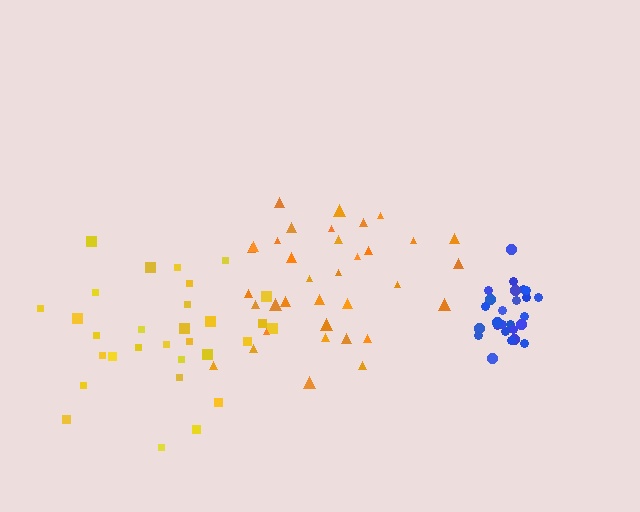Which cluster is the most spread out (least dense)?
Yellow.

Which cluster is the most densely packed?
Blue.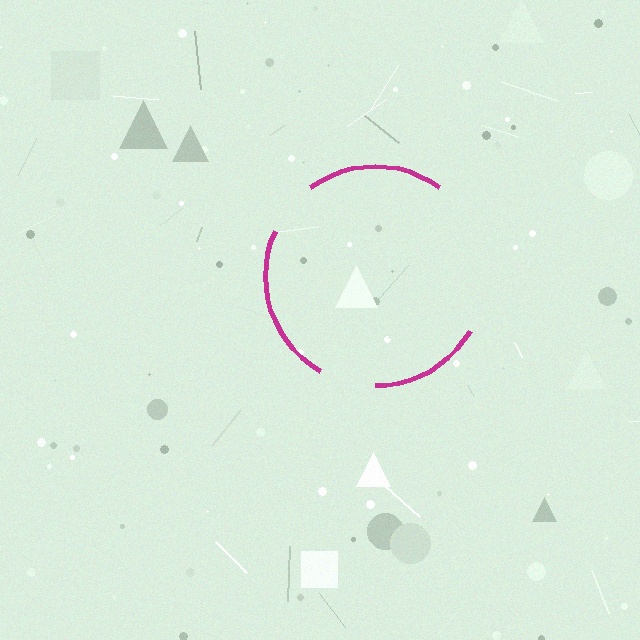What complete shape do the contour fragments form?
The contour fragments form a circle.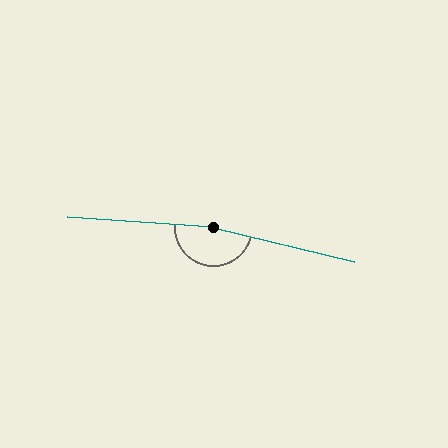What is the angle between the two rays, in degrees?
Approximately 170 degrees.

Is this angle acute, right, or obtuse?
It is obtuse.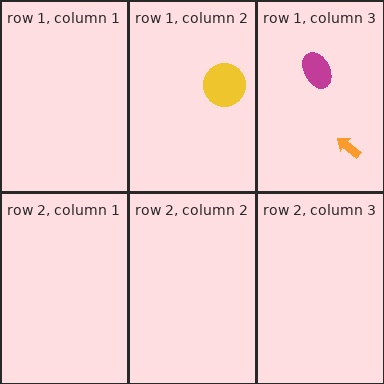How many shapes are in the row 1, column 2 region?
1.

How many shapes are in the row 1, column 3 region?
2.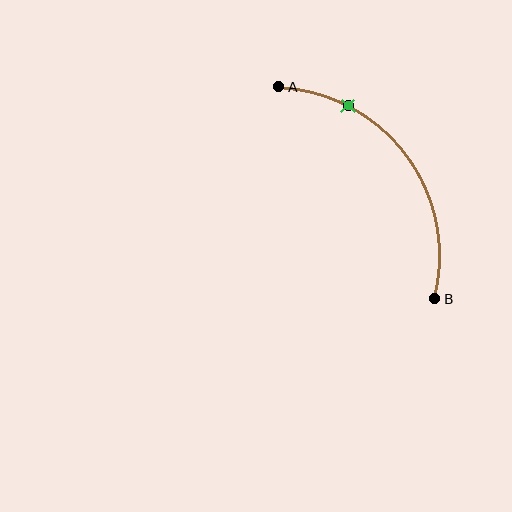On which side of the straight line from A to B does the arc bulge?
The arc bulges above and to the right of the straight line connecting A and B.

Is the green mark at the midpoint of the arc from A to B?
No. The green mark lies on the arc but is closer to endpoint A. The arc midpoint would be at the point on the curve equidistant along the arc from both A and B.